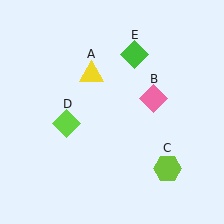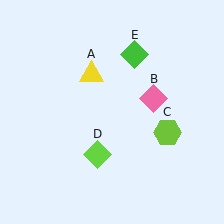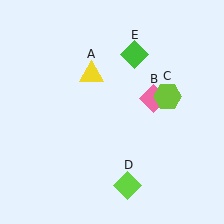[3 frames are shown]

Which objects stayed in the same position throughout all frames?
Yellow triangle (object A) and pink diamond (object B) and green diamond (object E) remained stationary.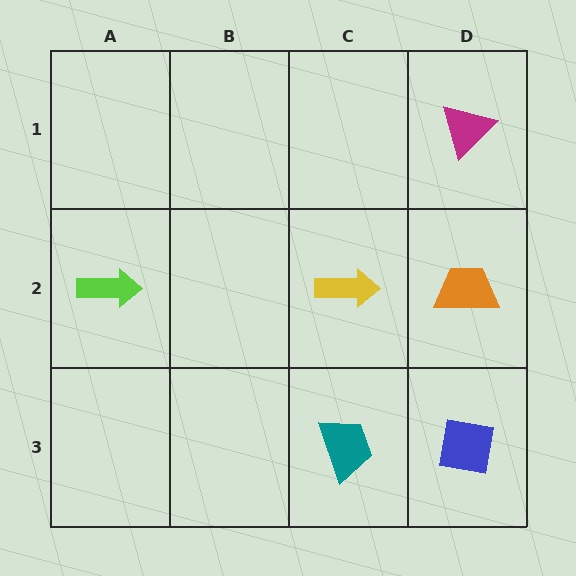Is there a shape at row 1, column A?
No, that cell is empty.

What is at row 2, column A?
A lime arrow.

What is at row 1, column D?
A magenta triangle.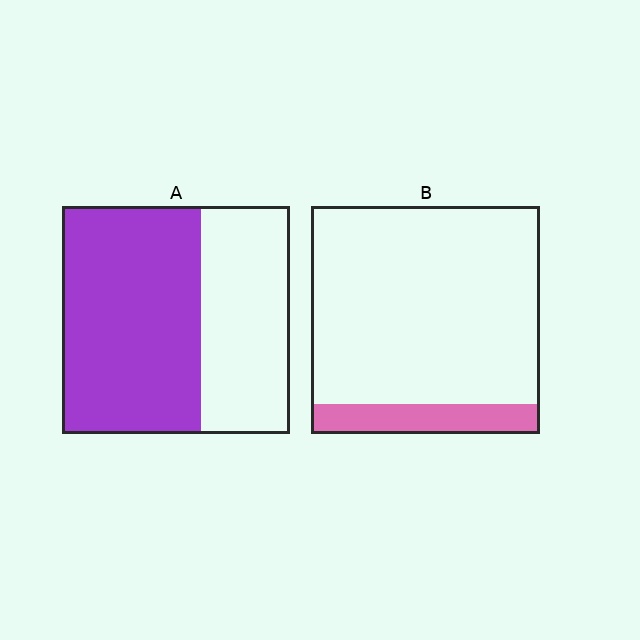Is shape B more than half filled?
No.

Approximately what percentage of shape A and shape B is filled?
A is approximately 60% and B is approximately 15%.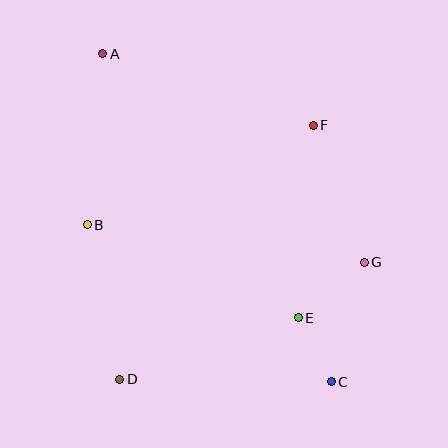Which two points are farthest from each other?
Points A and C are farthest from each other.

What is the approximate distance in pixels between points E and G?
The distance between E and G is approximately 86 pixels.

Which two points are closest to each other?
Points C and E are closest to each other.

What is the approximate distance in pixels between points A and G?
The distance between A and G is approximately 335 pixels.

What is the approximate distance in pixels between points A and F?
The distance between A and F is approximately 222 pixels.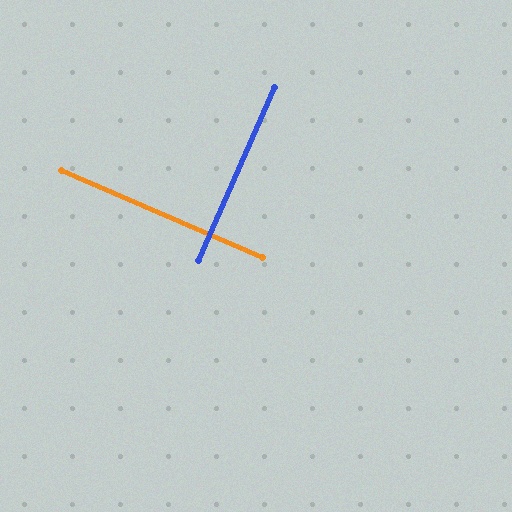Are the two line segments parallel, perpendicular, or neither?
Perpendicular — they meet at approximately 90°.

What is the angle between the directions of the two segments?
Approximately 90 degrees.